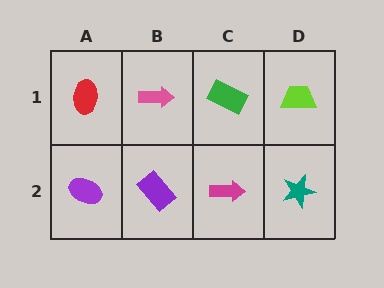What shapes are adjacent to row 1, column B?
A purple rectangle (row 2, column B), a red ellipse (row 1, column A), a green rectangle (row 1, column C).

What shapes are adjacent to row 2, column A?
A red ellipse (row 1, column A), a purple rectangle (row 2, column B).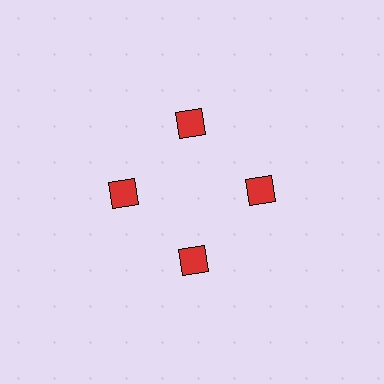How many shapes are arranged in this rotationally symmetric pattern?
There are 4 shapes, arranged in 4 groups of 1.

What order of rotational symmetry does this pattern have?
This pattern has 4-fold rotational symmetry.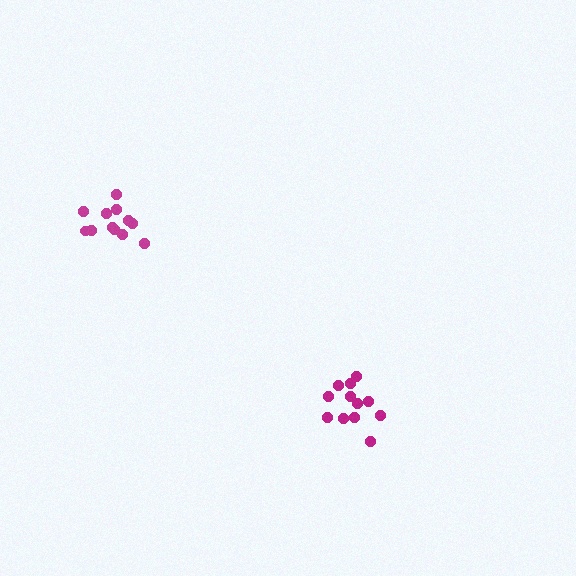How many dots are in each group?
Group 1: 12 dots, Group 2: 12 dots (24 total).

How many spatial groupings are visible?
There are 2 spatial groupings.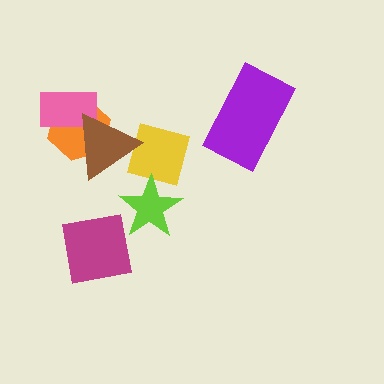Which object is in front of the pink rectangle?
The brown triangle is in front of the pink rectangle.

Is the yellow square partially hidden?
Yes, it is partially covered by another shape.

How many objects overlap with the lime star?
0 objects overlap with the lime star.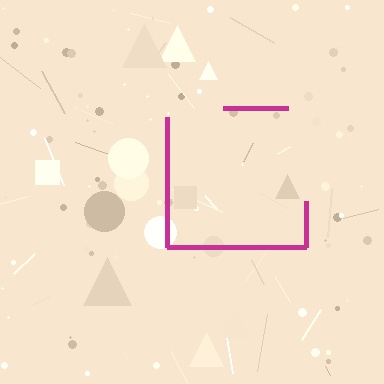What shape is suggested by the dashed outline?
The dashed outline suggests a square.